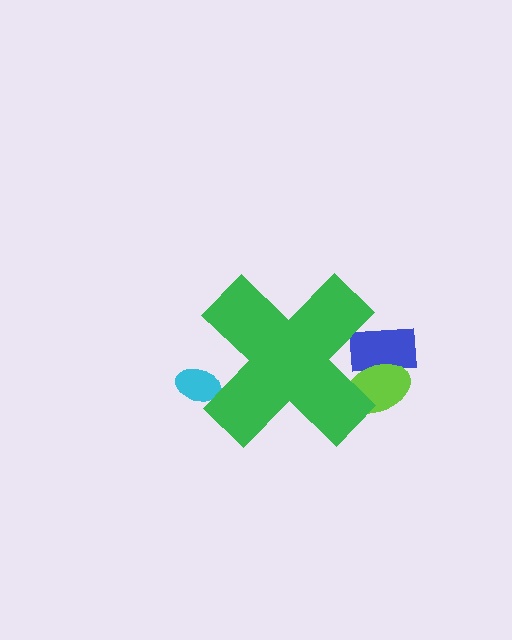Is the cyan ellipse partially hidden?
Yes, the cyan ellipse is partially hidden behind the green cross.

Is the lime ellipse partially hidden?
Yes, the lime ellipse is partially hidden behind the green cross.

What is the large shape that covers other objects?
A green cross.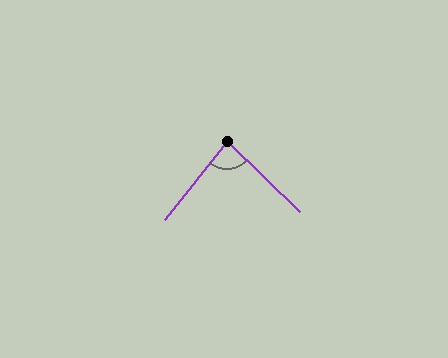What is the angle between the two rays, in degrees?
Approximately 84 degrees.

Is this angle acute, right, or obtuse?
It is acute.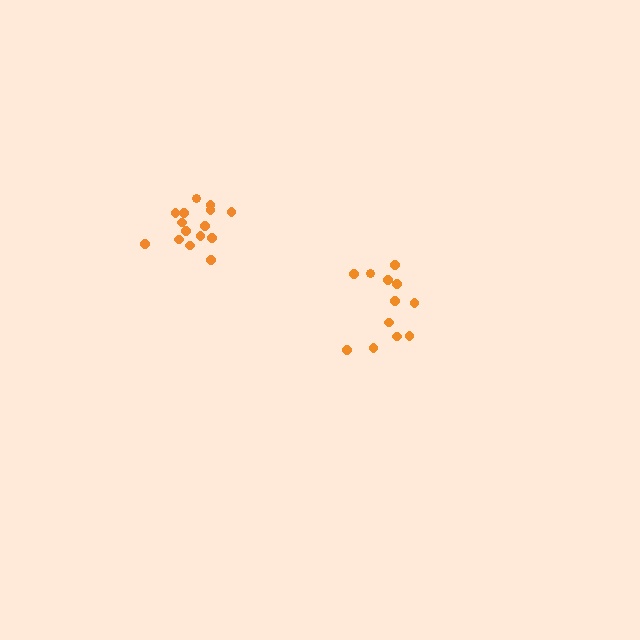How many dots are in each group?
Group 1: 15 dots, Group 2: 12 dots (27 total).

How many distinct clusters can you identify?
There are 2 distinct clusters.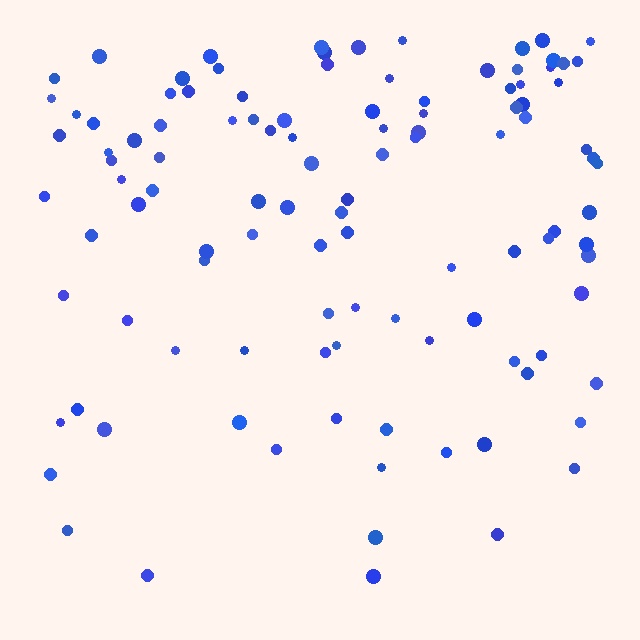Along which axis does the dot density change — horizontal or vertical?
Vertical.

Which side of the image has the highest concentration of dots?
The top.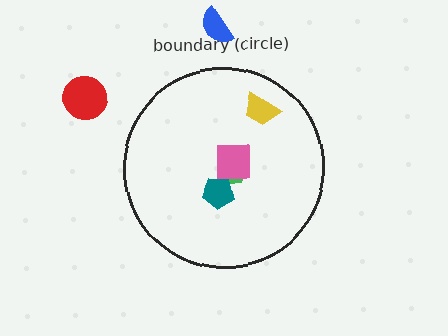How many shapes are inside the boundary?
4 inside, 2 outside.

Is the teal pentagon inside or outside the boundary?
Inside.